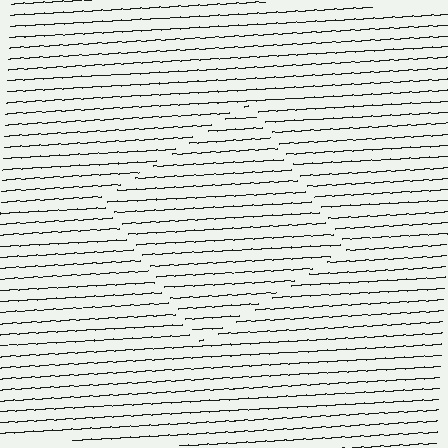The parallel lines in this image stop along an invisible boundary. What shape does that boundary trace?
An illusory square. The interior of the shape contains the same grating, shifted by half a period — the contour is defined by the phase discontinuity where line-ends from the inner and outer gratings abut.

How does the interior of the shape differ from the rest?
The interior of the shape contains the same grating, shifted by half a period — the contour is defined by the phase discontinuity where line-ends from the inner and outer gratings abut.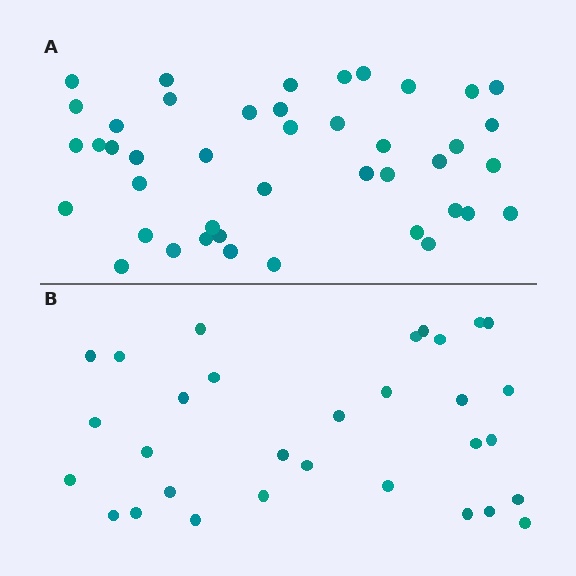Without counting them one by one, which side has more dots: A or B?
Region A (the top region) has more dots.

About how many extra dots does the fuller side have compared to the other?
Region A has roughly 12 or so more dots than region B.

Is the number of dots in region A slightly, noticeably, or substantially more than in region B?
Region A has noticeably more, but not dramatically so. The ratio is roughly 1.4 to 1.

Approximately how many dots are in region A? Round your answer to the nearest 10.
About 40 dots. (The exact count is 43, which rounds to 40.)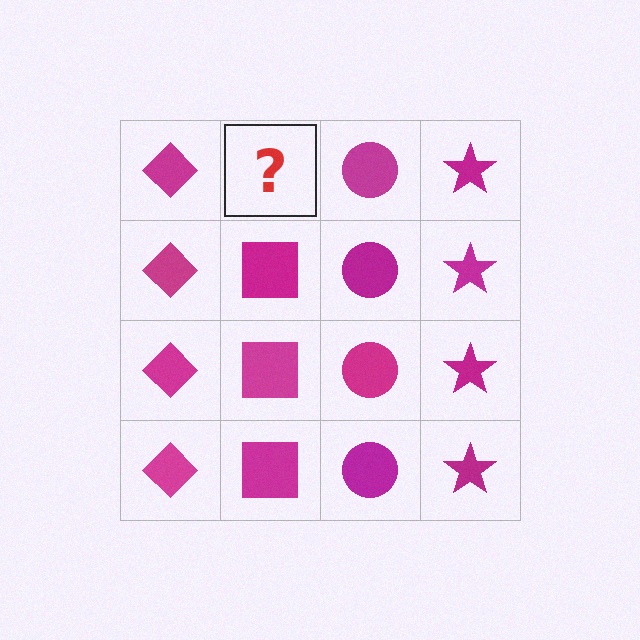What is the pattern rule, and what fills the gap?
The rule is that each column has a consistent shape. The gap should be filled with a magenta square.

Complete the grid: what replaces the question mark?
The question mark should be replaced with a magenta square.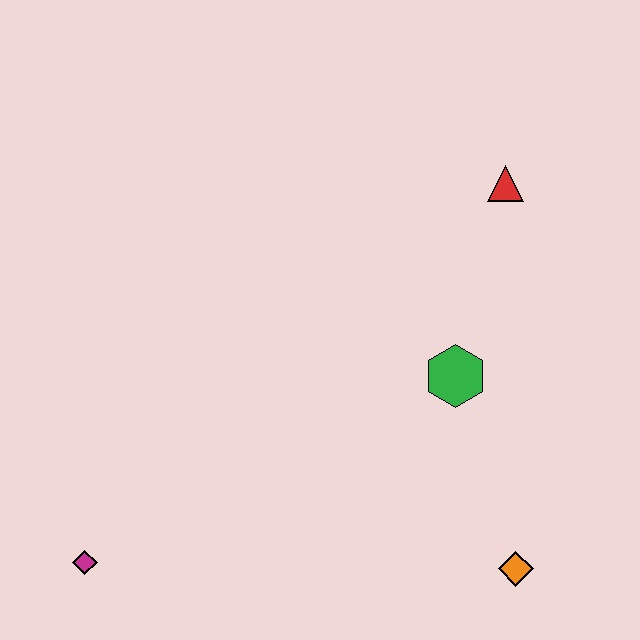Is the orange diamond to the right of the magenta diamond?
Yes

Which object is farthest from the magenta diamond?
The red triangle is farthest from the magenta diamond.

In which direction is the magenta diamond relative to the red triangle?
The magenta diamond is to the left of the red triangle.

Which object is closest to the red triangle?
The green hexagon is closest to the red triangle.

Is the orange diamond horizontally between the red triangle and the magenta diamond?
No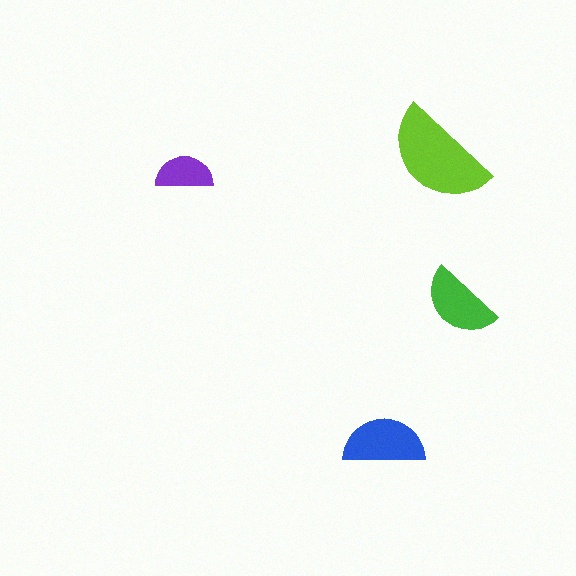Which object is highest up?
The lime semicircle is topmost.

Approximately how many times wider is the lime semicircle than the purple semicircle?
About 2 times wider.